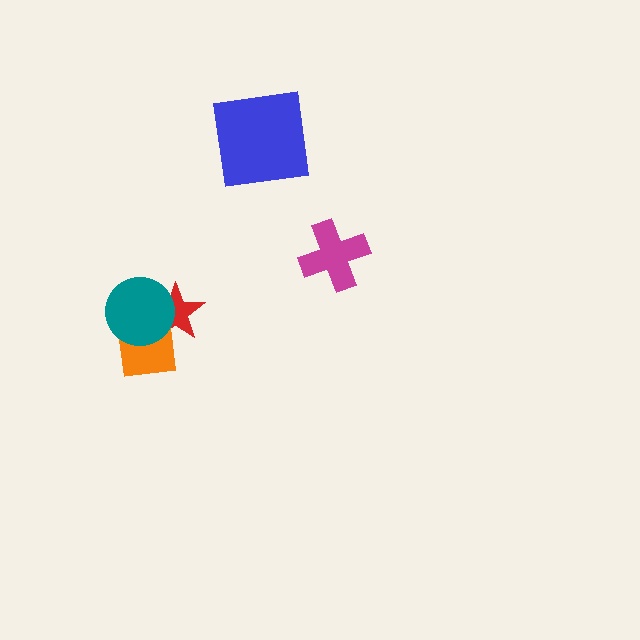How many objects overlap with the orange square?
2 objects overlap with the orange square.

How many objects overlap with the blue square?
0 objects overlap with the blue square.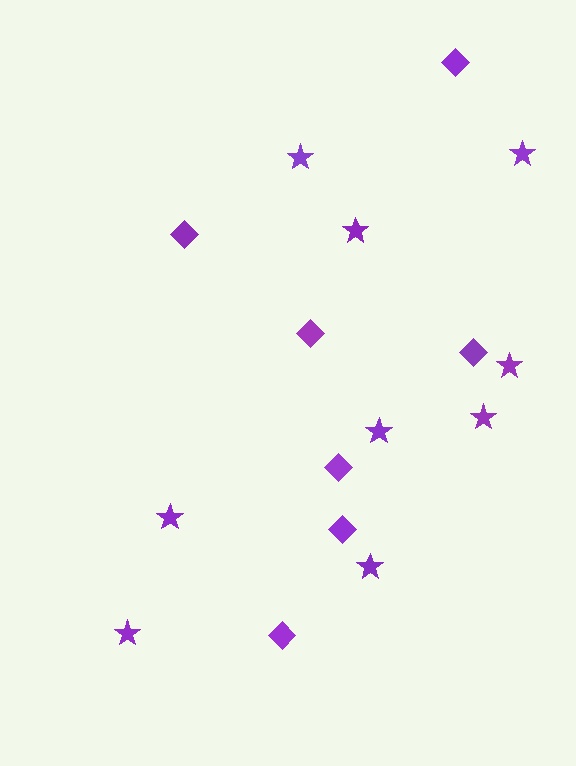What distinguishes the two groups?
There are 2 groups: one group of stars (9) and one group of diamonds (7).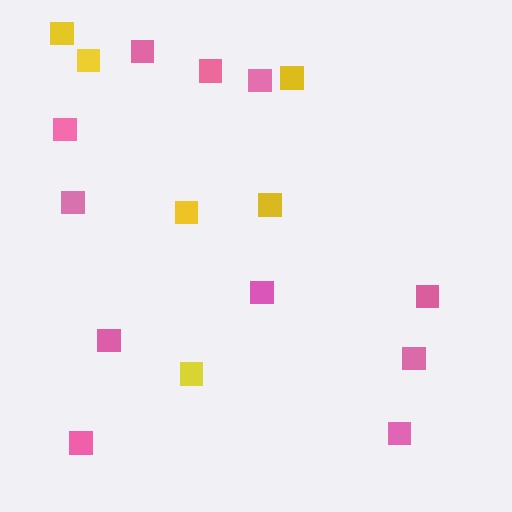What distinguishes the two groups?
There are 2 groups: one group of pink squares (11) and one group of yellow squares (6).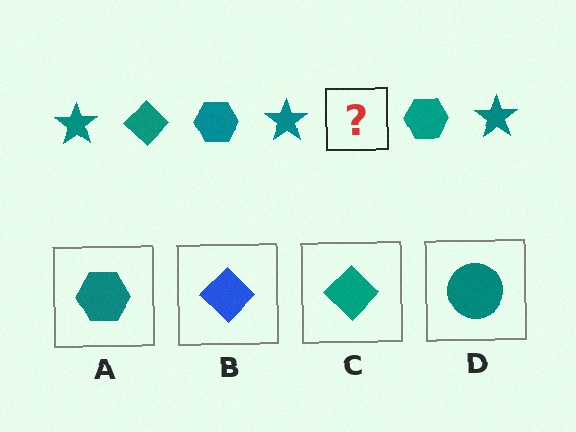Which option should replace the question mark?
Option C.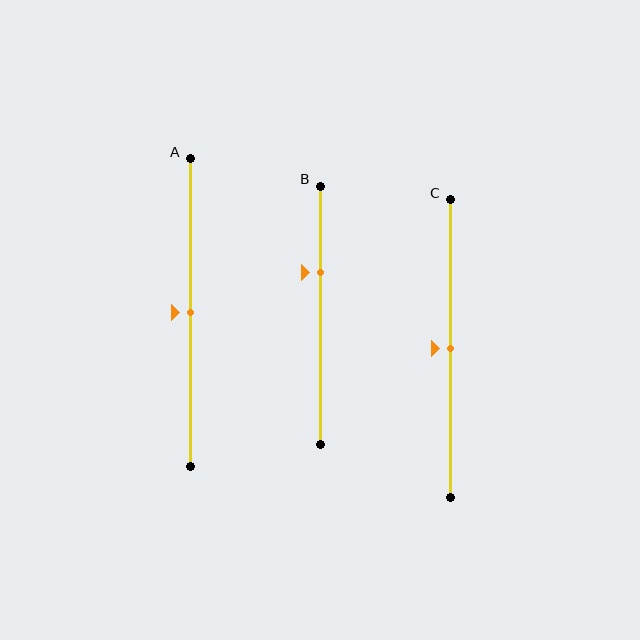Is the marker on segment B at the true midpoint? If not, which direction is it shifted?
No, the marker on segment B is shifted upward by about 17% of the segment length.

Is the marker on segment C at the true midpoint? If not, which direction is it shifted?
Yes, the marker on segment C is at the true midpoint.